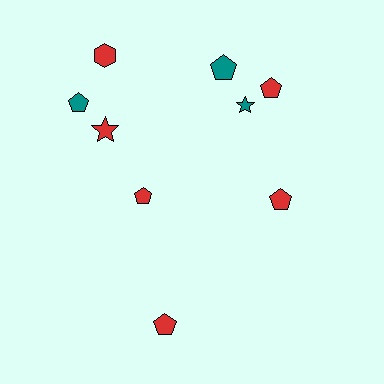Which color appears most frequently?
Red, with 6 objects.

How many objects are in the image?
There are 9 objects.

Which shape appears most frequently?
Pentagon, with 6 objects.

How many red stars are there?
There is 1 red star.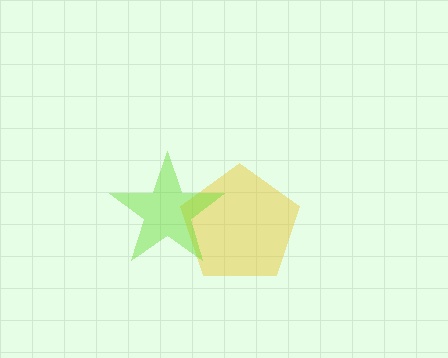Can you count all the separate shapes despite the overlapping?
Yes, there are 2 separate shapes.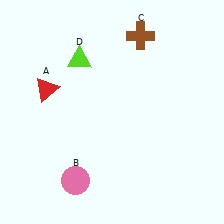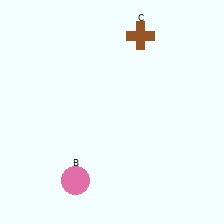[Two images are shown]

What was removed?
The red triangle (A), the lime triangle (D) were removed in Image 2.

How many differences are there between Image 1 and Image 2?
There are 2 differences between the two images.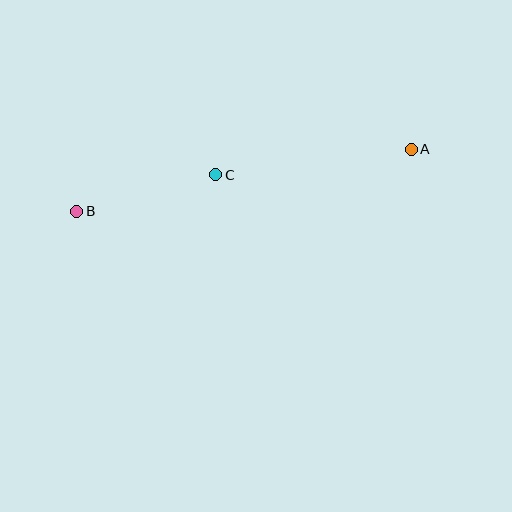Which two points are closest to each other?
Points B and C are closest to each other.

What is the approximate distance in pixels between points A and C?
The distance between A and C is approximately 197 pixels.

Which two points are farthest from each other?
Points A and B are farthest from each other.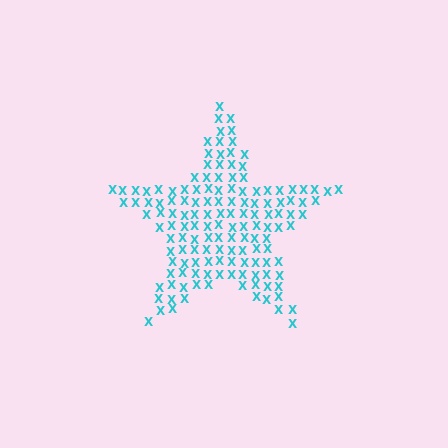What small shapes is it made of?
It is made of small letter X's.